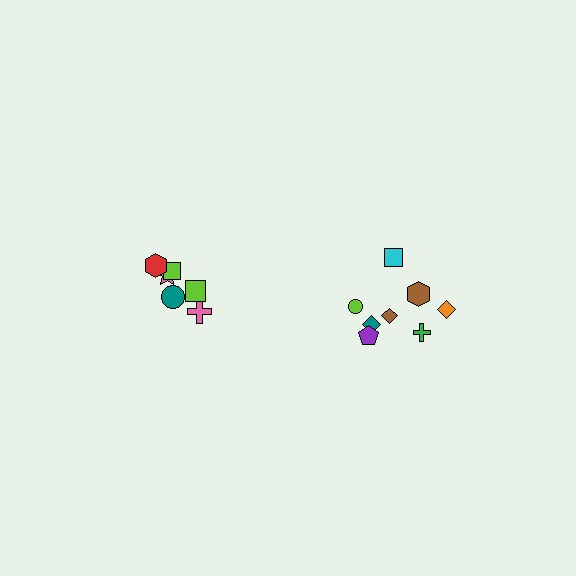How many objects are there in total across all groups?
There are 14 objects.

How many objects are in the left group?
There are 6 objects.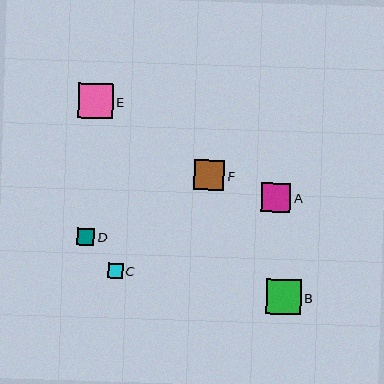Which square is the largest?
Square B is the largest with a size of approximately 35 pixels.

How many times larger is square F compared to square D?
Square F is approximately 1.8 times the size of square D.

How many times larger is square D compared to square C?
Square D is approximately 1.1 times the size of square C.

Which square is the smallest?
Square C is the smallest with a size of approximately 15 pixels.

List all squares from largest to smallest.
From largest to smallest: B, E, F, A, D, C.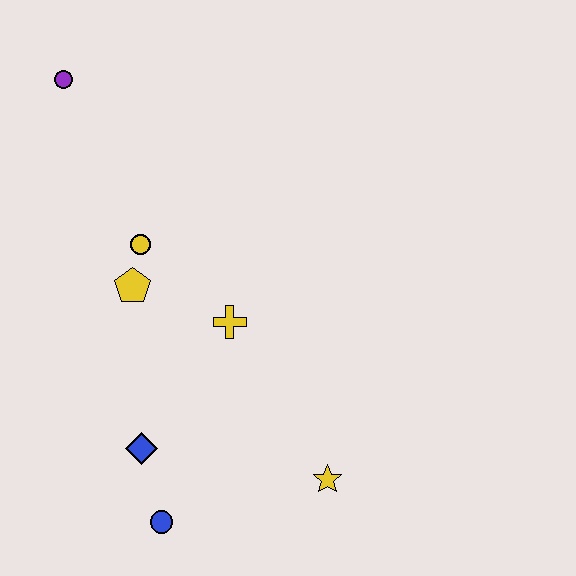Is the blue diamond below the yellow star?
No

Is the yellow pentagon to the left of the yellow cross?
Yes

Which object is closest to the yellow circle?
The yellow pentagon is closest to the yellow circle.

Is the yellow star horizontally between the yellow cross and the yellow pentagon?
No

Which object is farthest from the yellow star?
The purple circle is farthest from the yellow star.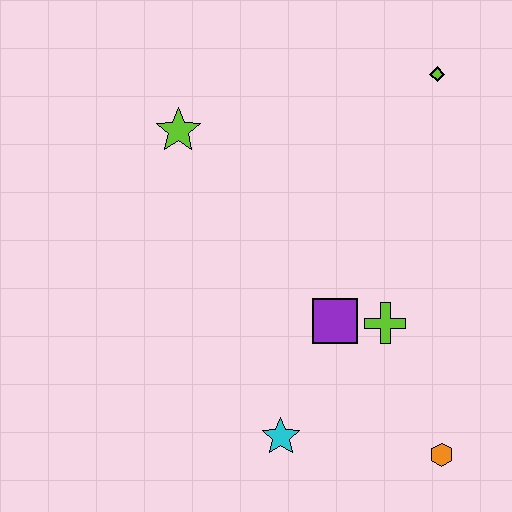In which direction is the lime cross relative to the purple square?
The lime cross is to the right of the purple square.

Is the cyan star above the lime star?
No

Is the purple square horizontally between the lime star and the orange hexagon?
Yes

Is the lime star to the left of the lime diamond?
Yes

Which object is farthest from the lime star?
The orange hexagon is farthest from the lime star.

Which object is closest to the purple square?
The lime cross is closest to the purple square.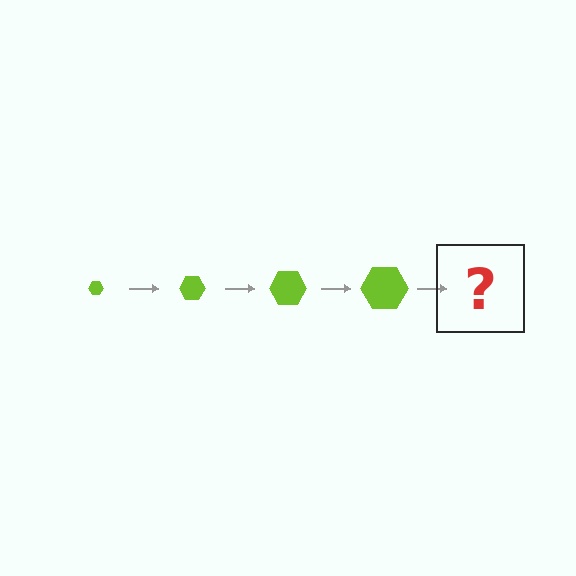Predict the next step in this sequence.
The next step is a lime hexagon, larger than the previous one.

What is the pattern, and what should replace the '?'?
The pattern is that the hexagon gets progressively larger each step. The '?' should be a lime hexagon, larger than the previous one.